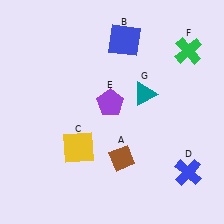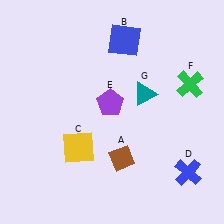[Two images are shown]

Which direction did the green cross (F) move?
The green cross (F) moved down.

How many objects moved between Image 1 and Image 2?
1 object moved between the two images.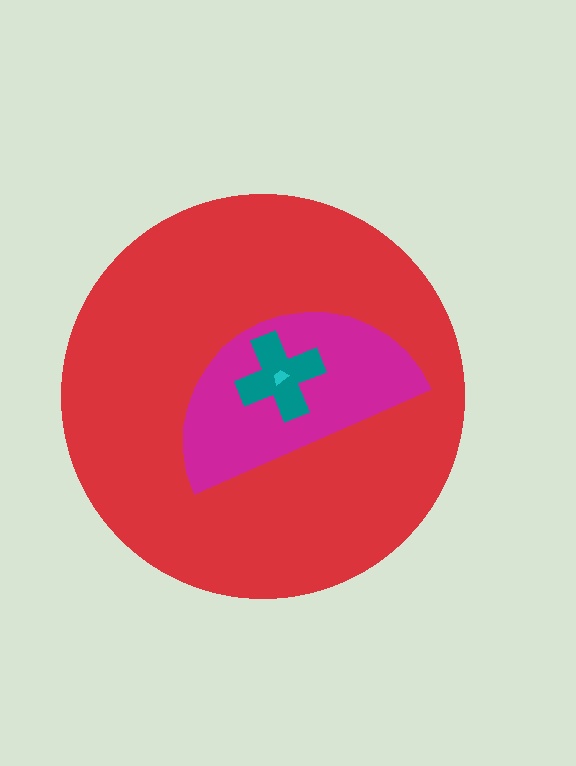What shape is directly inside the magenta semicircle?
The teal cross.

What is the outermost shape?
The red circle.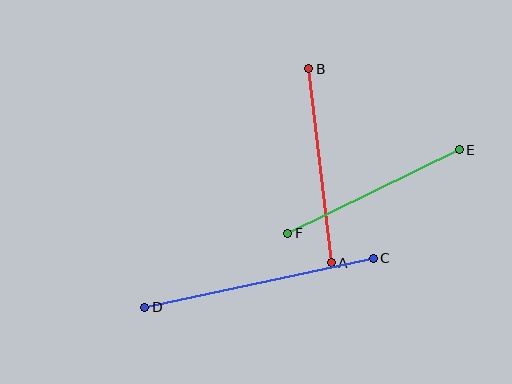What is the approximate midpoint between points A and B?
The midpoint is at approximately (320, 166) pixels.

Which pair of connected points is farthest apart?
Points C and D are farthest apart.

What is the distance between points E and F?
The distance is approximately 191 pixels.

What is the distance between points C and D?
The distance is approximately 234 pixels.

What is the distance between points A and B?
The distance is approximately 196 pixels.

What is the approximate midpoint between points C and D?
The midpoint is at approximately (259, 283) pixels.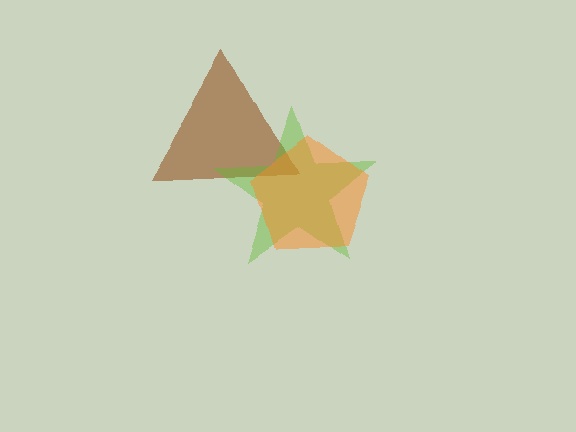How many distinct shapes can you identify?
There are 3 distinct shapes: a brown triangle, a lime star, an orange pentagon.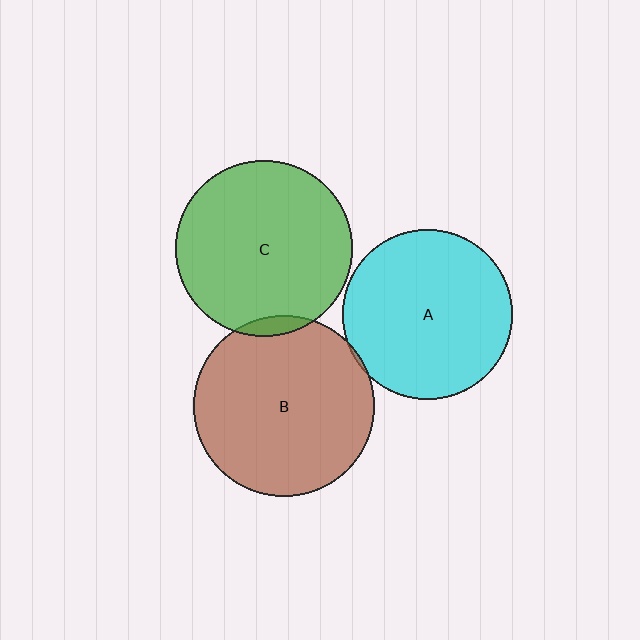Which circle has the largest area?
Circle B (brown).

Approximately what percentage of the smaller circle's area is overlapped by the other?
Approximately 5%.